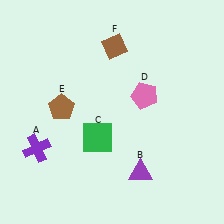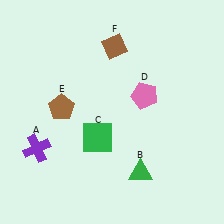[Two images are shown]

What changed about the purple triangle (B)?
In Image 1, B is purple. In Image 2, it changed to green.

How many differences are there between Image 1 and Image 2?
There is 1 difference between the two images.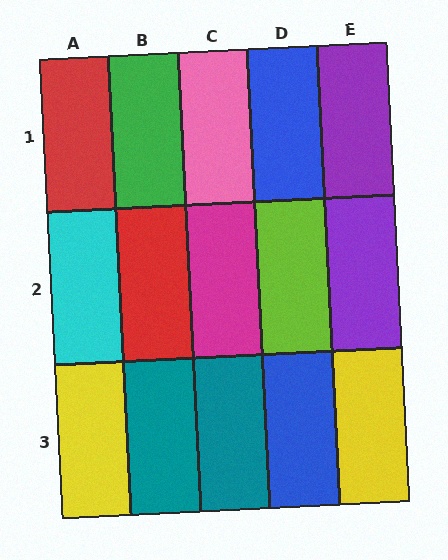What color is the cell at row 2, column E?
Purple.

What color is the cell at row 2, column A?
Cyan.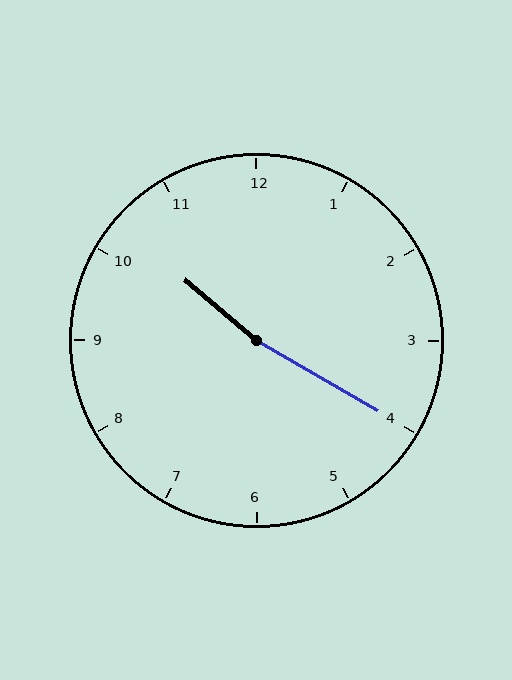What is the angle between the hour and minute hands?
Approximately 170 degrees.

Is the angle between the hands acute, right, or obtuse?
It is obtuse.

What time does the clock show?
10:20.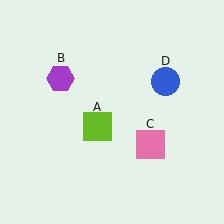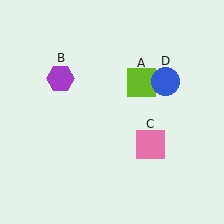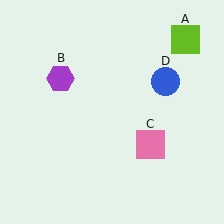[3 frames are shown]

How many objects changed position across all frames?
1 object changed position: lime square (object A).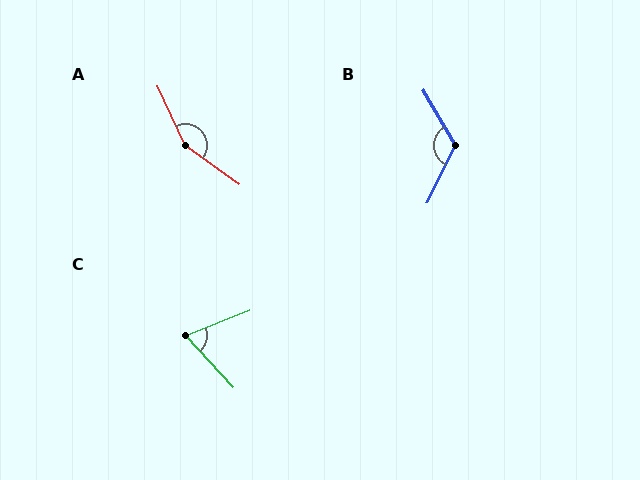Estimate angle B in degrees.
Approximately 123 degrees.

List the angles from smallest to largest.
C (69°), B (123°), A (151°).